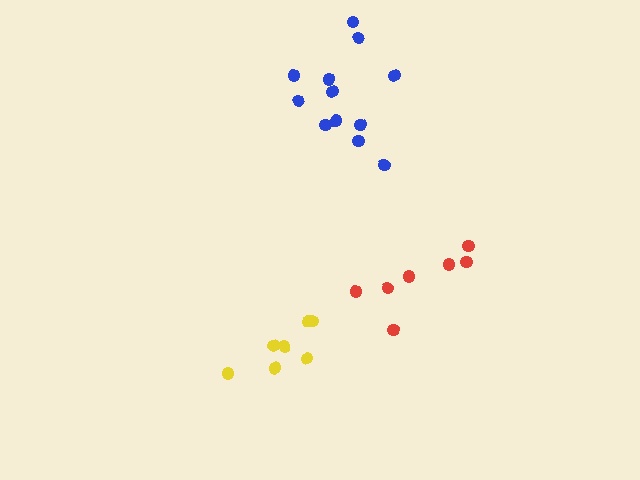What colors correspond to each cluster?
The clusters are colored: yellow, red, blue.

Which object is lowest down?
The yellow cluster is bottommost.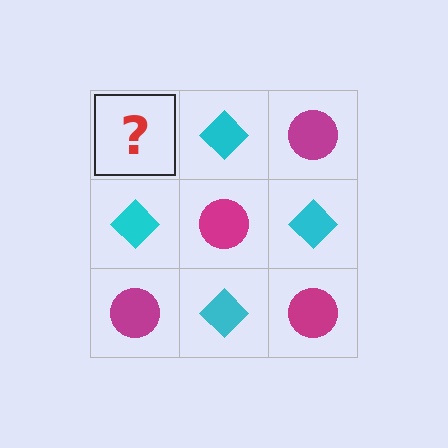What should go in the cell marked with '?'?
The missing cell should contain a magenta circle.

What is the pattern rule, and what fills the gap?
The rule is that it alternates magenta circle and cyan diamond in a checkerboard pattern. The gap should be filled with a magenta circle.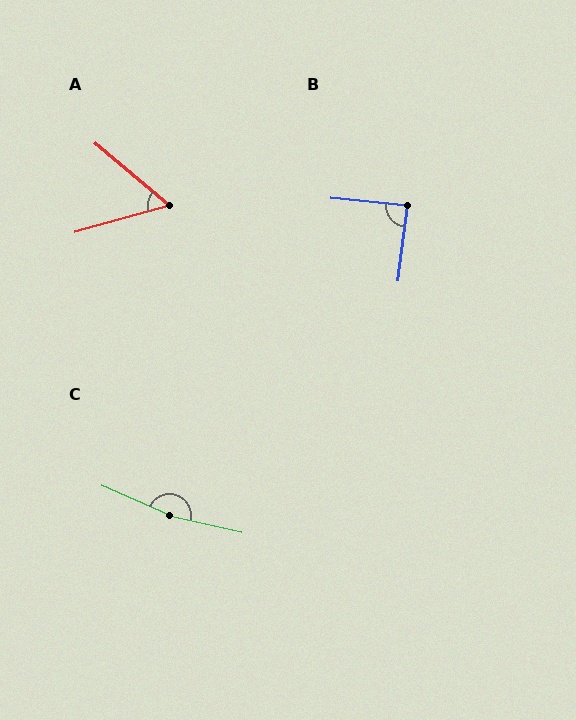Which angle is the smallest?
A, at approximately 56 degrees.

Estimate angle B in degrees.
Approximately 88 degrees.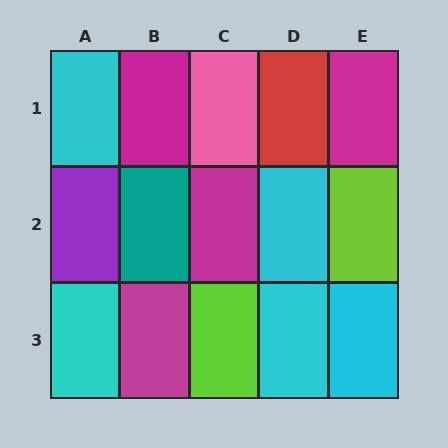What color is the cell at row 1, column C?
Pink.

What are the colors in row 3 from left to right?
Cyan, magenta, lime, cyan, cyan.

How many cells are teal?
1 cell is teal.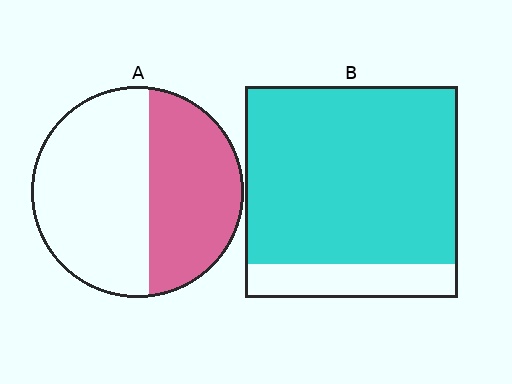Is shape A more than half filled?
No.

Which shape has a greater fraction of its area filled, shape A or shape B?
Shape B.